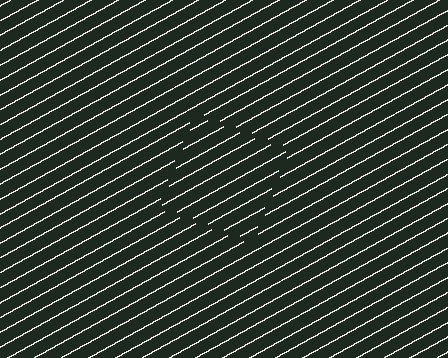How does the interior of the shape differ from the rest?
The interior of the shape contains the same grating, shifted by half a period — the contour is defined by the phase discontinuity where line-ends from the inner and outer gratings abut.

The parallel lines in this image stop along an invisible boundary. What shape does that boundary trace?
An illusory square. The interior of the shape contains the same grating, shifted by half a period — the contour is defined by the phase discontinuity where line-ends from the inner and outer gratings abut.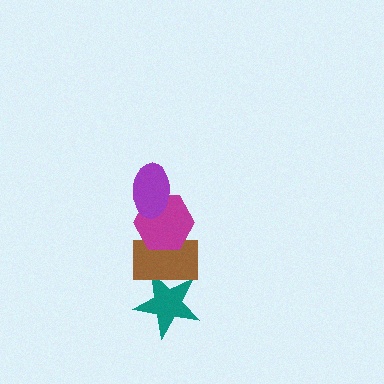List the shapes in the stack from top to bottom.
From top to bottom: the purple ellipse, the magenta hexagon, the brown rectangle, the teal star.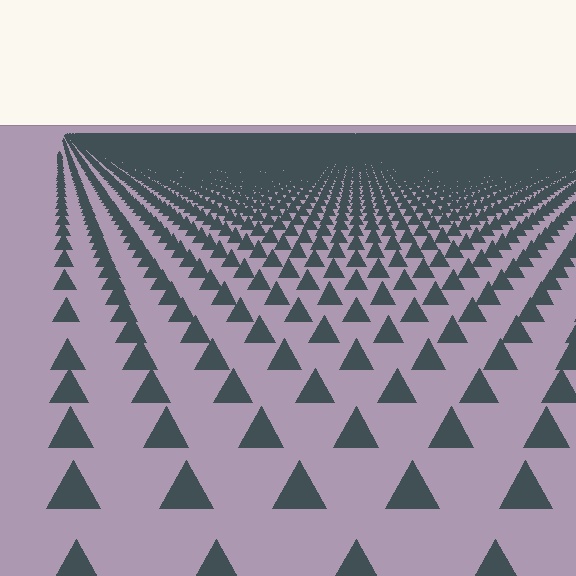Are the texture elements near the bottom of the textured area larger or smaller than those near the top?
Larger. Near the bottom, elements are closer to the viewer and appear at a bigger on-screen size.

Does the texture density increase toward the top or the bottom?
Density increases toward the top.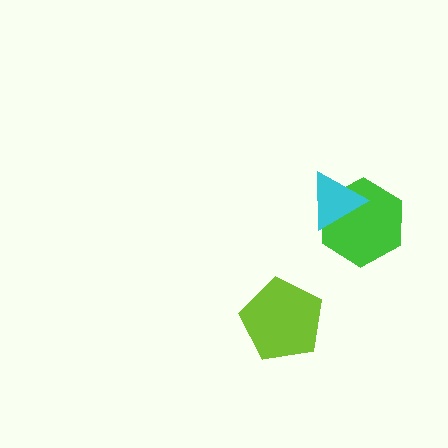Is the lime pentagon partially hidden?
No, no other shape covers it.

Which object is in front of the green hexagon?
The cyan triangle is in front of the green hexagon.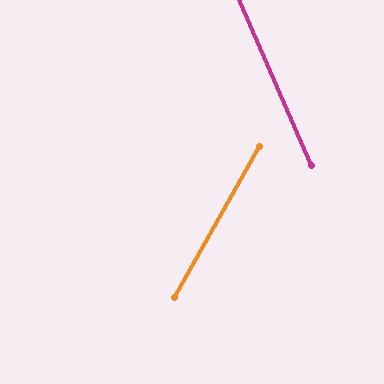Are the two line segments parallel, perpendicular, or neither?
Neither parallel nor perpendicular — they differ by about 53°.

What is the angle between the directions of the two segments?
Approximately 53 degrees.